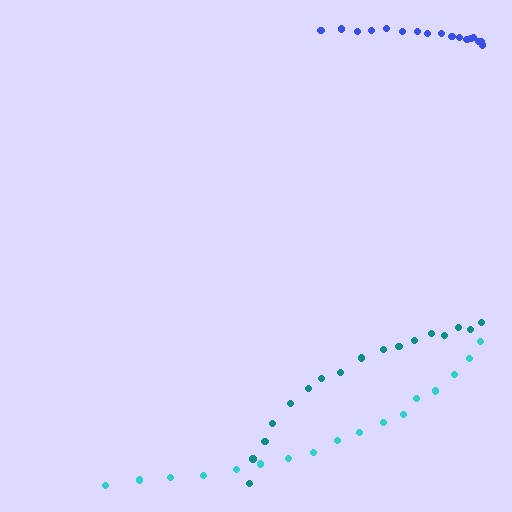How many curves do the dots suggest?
There are 3 distinct paths.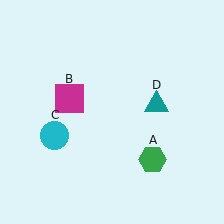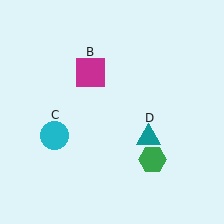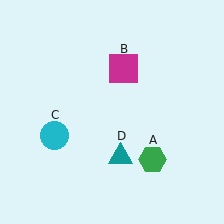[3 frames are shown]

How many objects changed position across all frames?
2 objects changed position: magenta square (object B), teal triangle (object D).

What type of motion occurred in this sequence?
The magenta square (object B), teal triangle (object D) rotated clockwise around the center of the scene.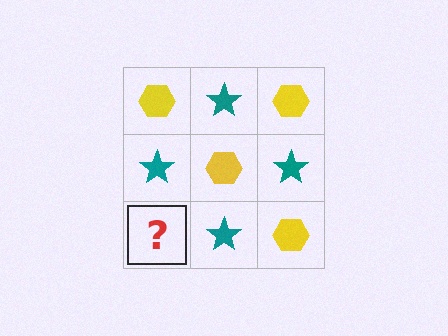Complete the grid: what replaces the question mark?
The question mark should be replaced with a yellow hexagon.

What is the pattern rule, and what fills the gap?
The rule is that it alternates yellow hexagon and teal star in a checkerboard pattern. The gap should be filled with a yellow hexagon.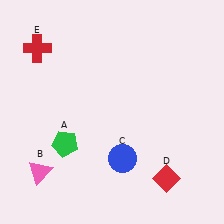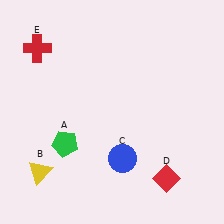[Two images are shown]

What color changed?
The triangle (B) changed from pink in Image 1 to yellow in Image 2.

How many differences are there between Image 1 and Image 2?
There is 1 difference between the two images.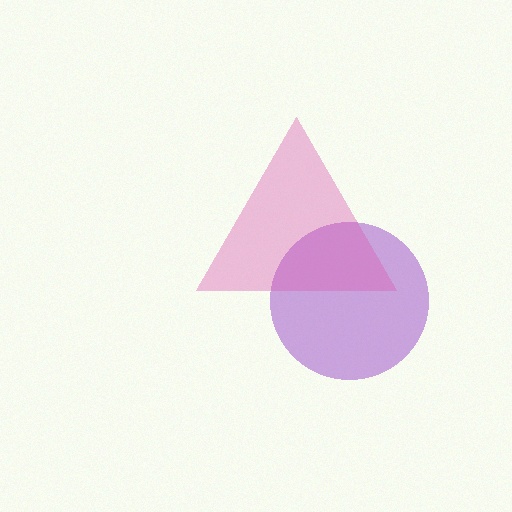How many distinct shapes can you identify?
There are 2 distinct shapes: a purple circle, a pink triangle.